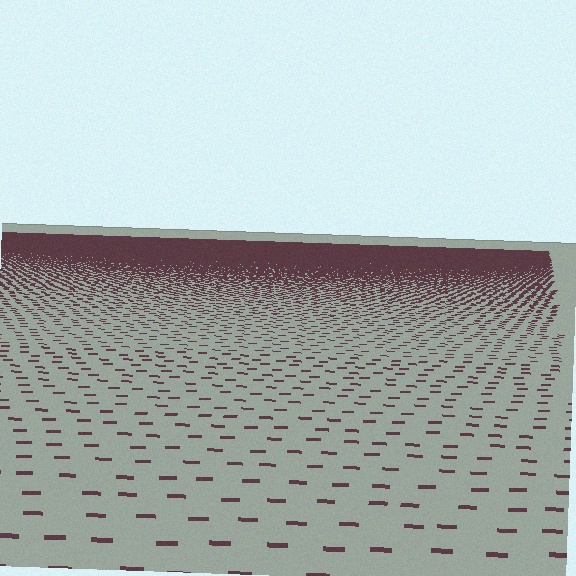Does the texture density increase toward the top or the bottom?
Density increases toward the top.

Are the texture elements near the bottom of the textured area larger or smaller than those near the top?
Larger. Near the bottom, elements are closer to the viewer and appear at a bigger on-screen size.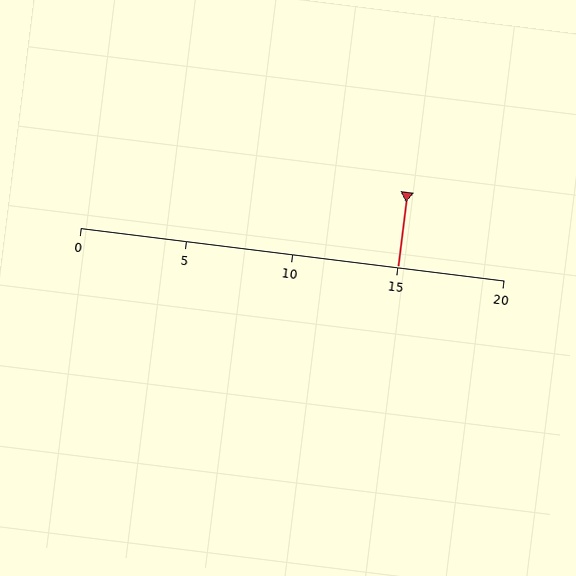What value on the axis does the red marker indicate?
The marker indicates approximately 15.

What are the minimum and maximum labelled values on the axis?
The axis runs from 0 to 20.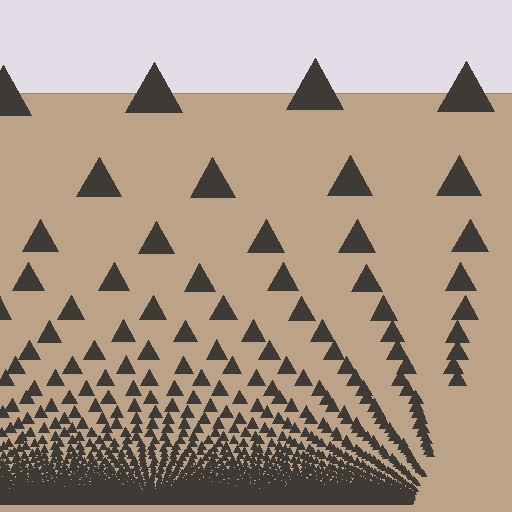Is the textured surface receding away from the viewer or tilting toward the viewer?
The surface appears to tilt toward the viewer. Texture elements get larger and sparser toward the top.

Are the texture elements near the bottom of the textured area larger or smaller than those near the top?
Smaller. The gradient is inverted — elements near the bottom are smaller and denser.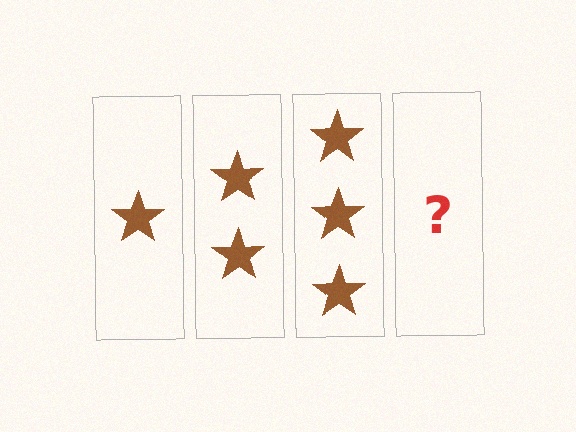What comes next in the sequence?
The next element should be 4 stars.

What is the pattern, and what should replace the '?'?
The pattern is that each step adds one more star. The '?' should be 4 stars.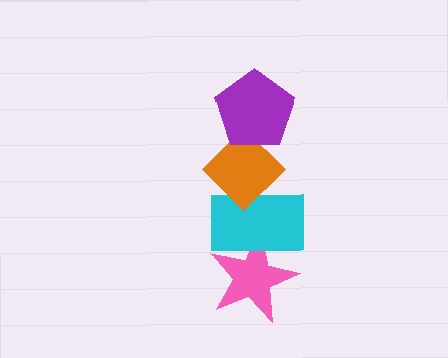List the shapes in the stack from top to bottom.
From top to bottom: the purple pentagon, the orange diamond, the cyan rectangle, the pink star.